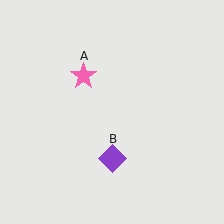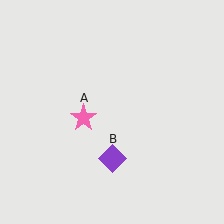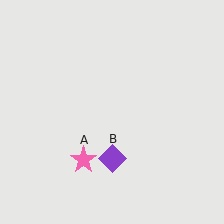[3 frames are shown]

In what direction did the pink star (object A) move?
The pink star (object A) moved down.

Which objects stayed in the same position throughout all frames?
Purple diamond (object B) remained stationary.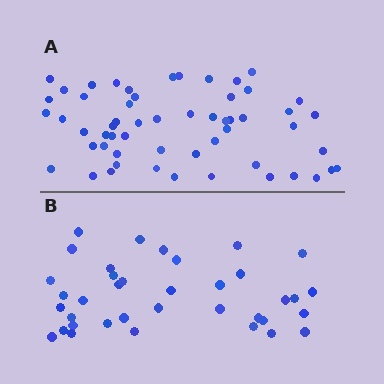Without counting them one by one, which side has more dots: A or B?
Region A (the top region) has more dots.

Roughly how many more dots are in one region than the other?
Region A has approximately 20 more dots than region B.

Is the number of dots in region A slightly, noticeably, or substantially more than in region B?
Region A has substantially more. The ratio is roughly 1.5 to 1.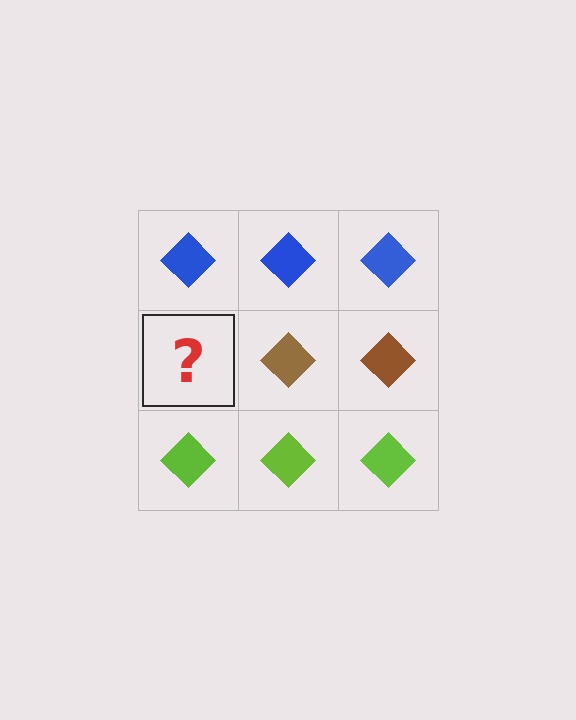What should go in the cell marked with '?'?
The missing cell should contain a brown diamond.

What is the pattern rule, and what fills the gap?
The rule is that each row has a consistent color. The gap should be filled with a brown diamond.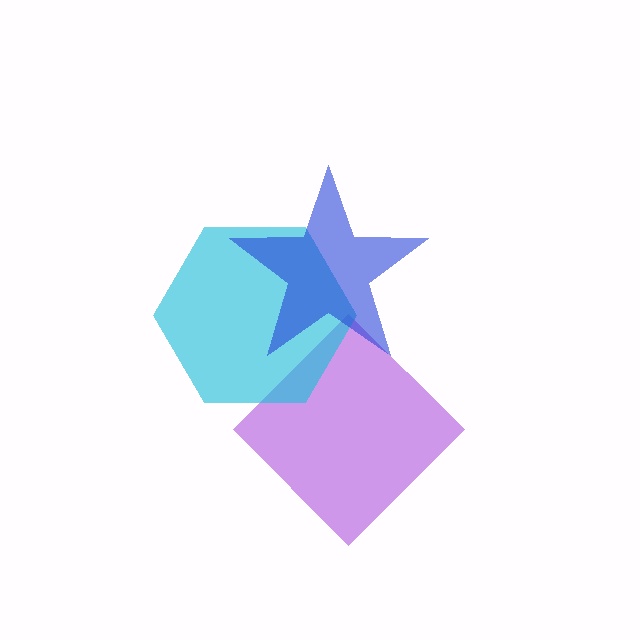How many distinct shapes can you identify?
There are 3 distinct shapes: a purple diamond, a cyan hexagon, a blue star.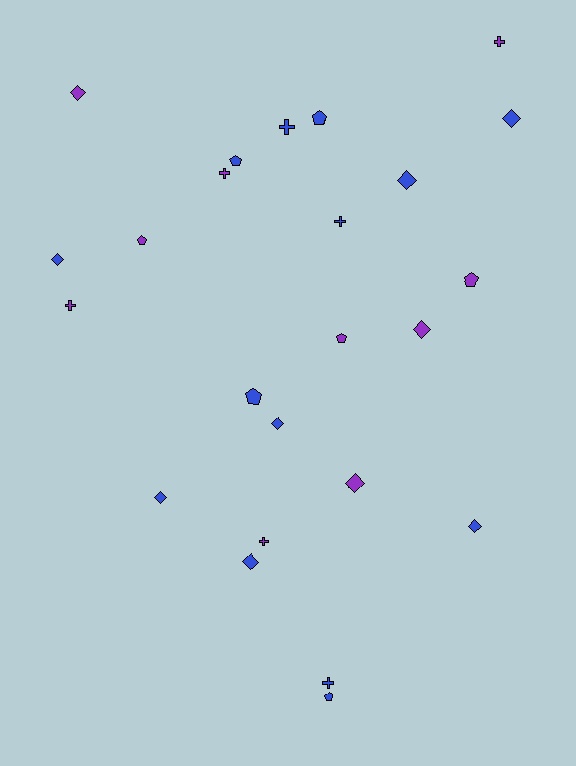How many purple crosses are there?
There are 4 purple crosses.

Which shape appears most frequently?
Diamond, with 10 objects.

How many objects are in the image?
There are 24 objects.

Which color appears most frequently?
Blue, with 14 objects.